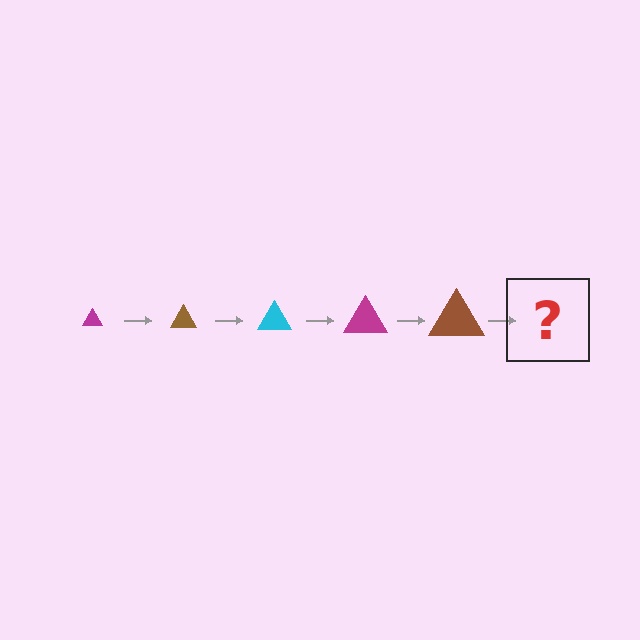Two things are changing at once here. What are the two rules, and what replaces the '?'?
The two rules are that the triangle grows larger each step and the color cycles through magenta, brown, and cyan. The '?' should be a cyan triangle, larger than the previous one.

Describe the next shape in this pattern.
It should be a cyan triangle, larger than the previous one.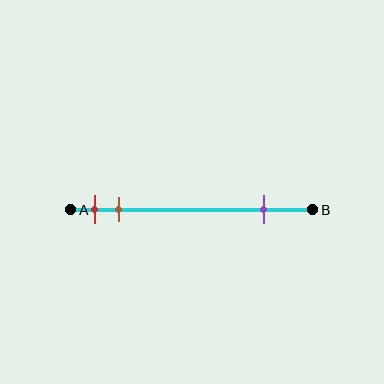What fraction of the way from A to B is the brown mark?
The brown mark is approximately 20% (0.2) of the way from A to B.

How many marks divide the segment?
There are 3 marks dividing the segment.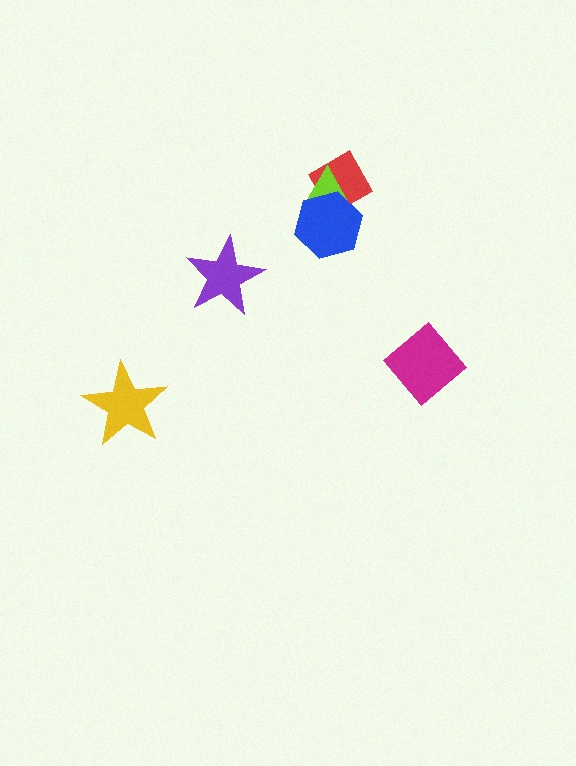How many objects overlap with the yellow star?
0 objects overlap with the yellow star.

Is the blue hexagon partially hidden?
No, no other shape covers it.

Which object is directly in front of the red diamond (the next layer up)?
The lime triangle is directly in front of the red diamond.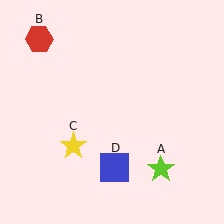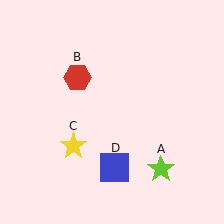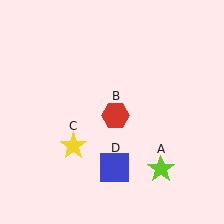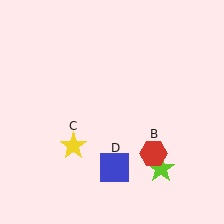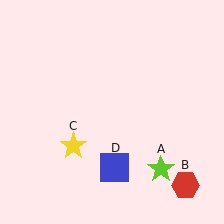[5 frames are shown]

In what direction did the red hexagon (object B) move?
The red hexagon (object B) moved down and to the right.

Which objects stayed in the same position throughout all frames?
Lime star (object A) and yellow star (object C) and blue square (object D) remained stationary.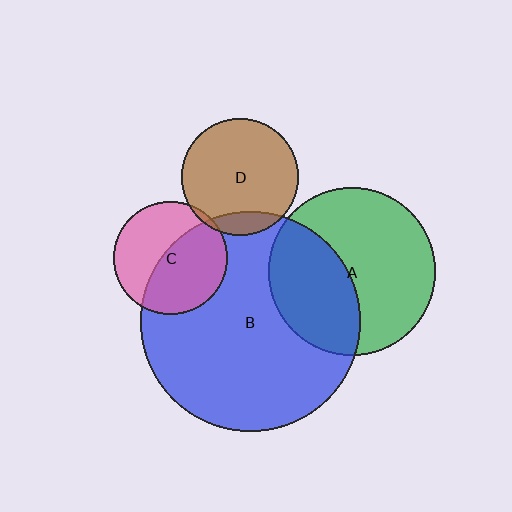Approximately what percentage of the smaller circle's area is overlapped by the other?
Approximately 40%.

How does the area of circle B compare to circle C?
Approximately 3.8 times.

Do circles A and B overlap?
Yes.